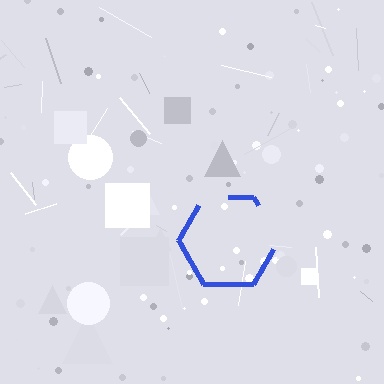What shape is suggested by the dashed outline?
The dashed outline suggests a hexagon.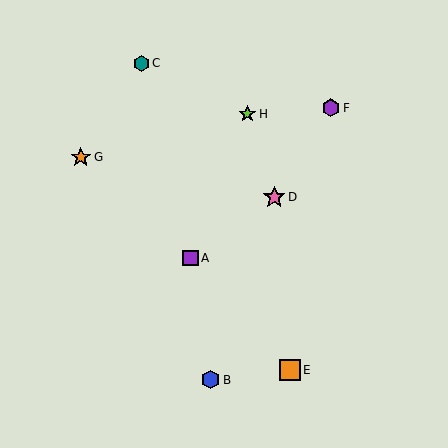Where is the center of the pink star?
The center of the pink star is at (274, 197).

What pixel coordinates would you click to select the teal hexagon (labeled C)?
Click at (141, 63) to select the teal hexagon C.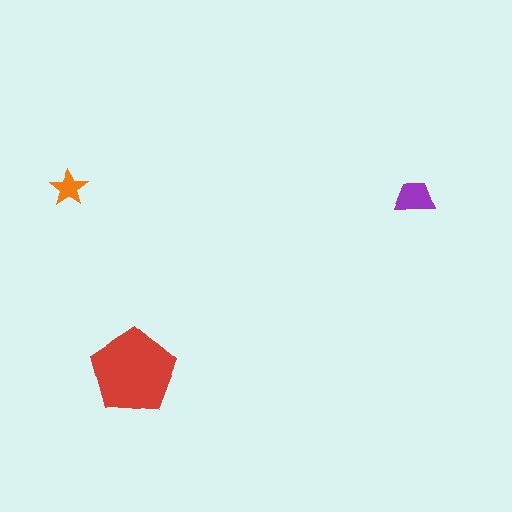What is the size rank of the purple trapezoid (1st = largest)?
2nd.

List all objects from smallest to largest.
The orange star, the purple trapezoid, the red pentagon.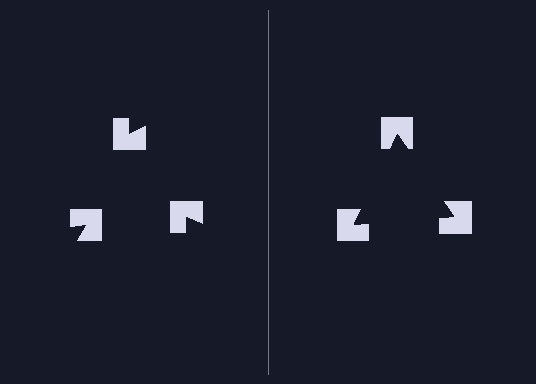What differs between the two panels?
The notched squares are positioned identically on both sides; only the wedge orientations differ. On the right they align to a triangle; on the left they are misaligned.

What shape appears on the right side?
An illusory triangle.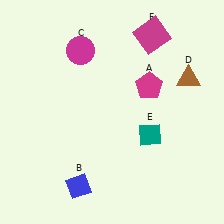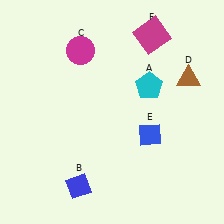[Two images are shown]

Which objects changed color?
A changed from magenta to cyan. E changed from teal to blue.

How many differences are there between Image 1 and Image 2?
There are 2 differences between the two images.